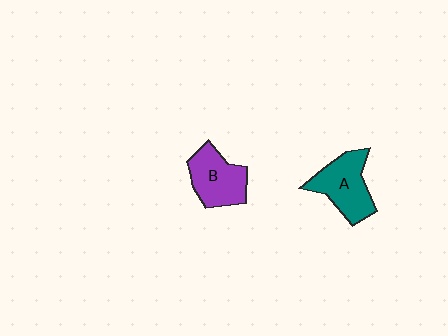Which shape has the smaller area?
Shape B (purple).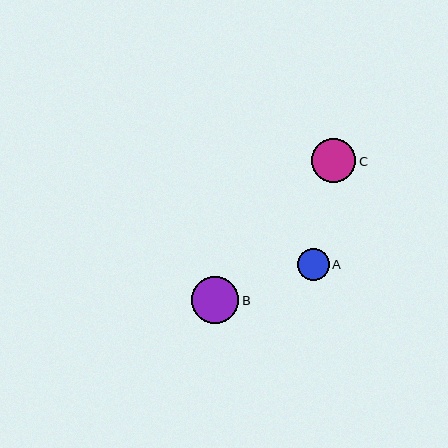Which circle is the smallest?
Circle A is the smallest with a size of approximately 32 pixels.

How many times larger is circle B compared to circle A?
Circle B is approximately 1.5 times the size of circle A.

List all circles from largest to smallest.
From largest to smallest: B, C, A.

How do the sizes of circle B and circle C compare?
Circle B and circle C are approximately the same size.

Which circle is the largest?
Circle B is the largest with a size of approximately 47 pixels.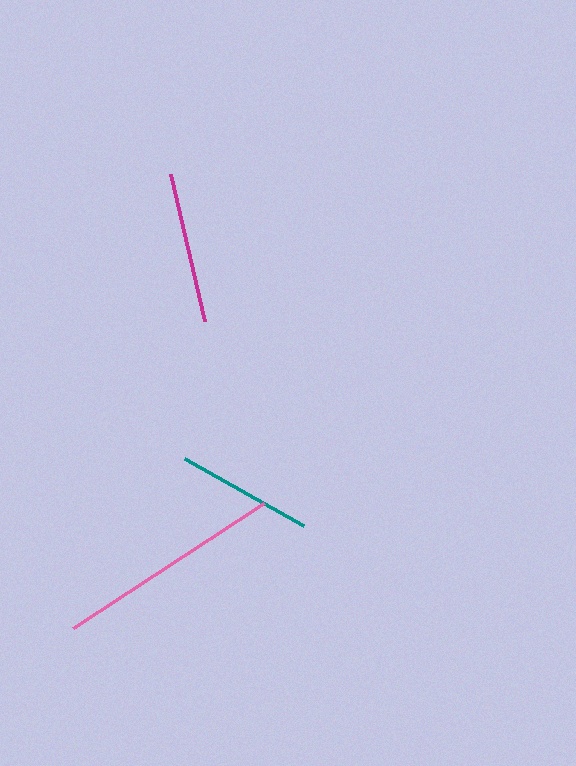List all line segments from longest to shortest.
From longest to shortest: pink, magenta, teal.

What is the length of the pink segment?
The pink segment is approximately 228 pixels long.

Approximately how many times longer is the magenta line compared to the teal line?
The magenta line is approximately 1.1 times the length of the teal line.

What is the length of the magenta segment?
The magenta segment is approximately 151 pixels long.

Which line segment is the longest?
The pink line is the longest at approximately 228 pixels.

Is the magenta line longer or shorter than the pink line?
The pink line is longer than the magenta line.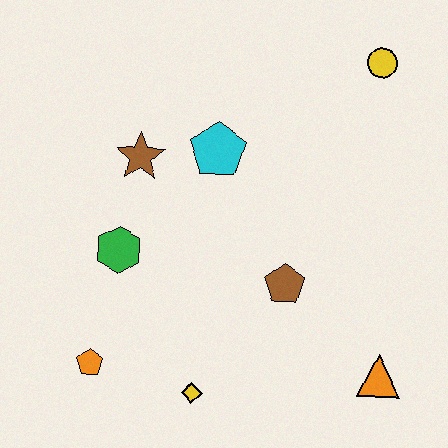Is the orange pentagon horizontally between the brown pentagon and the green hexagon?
No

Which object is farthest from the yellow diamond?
The yellow circle is farthest from the yellow diamond.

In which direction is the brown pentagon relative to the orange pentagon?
The brown pentagon is to the right of the orange pentagon.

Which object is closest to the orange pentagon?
The yellow diamond is closest to the orange pentagon.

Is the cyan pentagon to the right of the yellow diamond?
Yes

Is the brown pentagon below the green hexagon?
Yes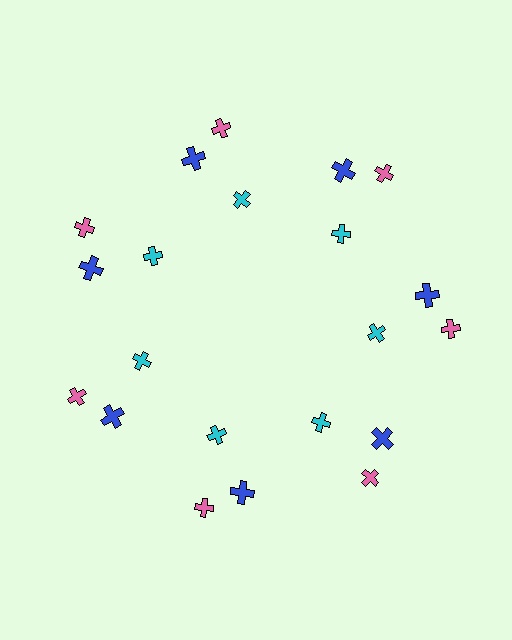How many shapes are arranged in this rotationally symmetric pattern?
There are 21 shapes, arranged in 7 groups of 3.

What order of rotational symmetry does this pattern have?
This pattern has 7-fold rotational symmetry.